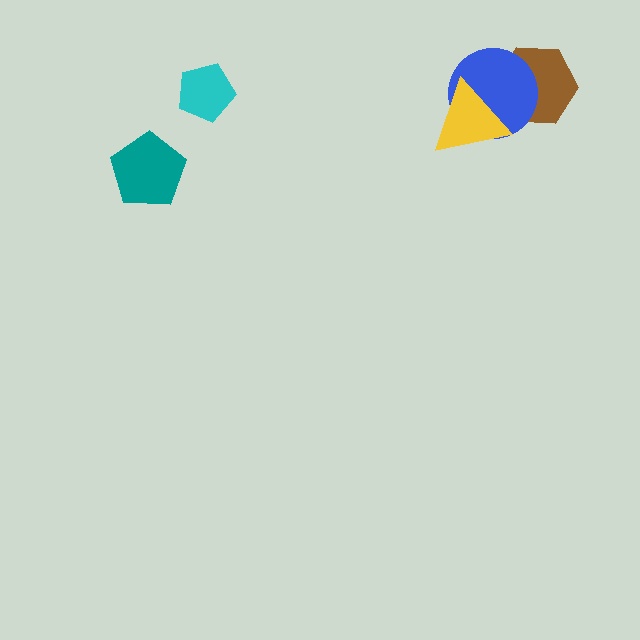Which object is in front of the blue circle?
The yellow triangle is in front of the blue circle.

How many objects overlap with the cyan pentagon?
0 objects overlap with the cyan pentagon.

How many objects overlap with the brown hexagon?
2 objects overlap with the brown hexagon.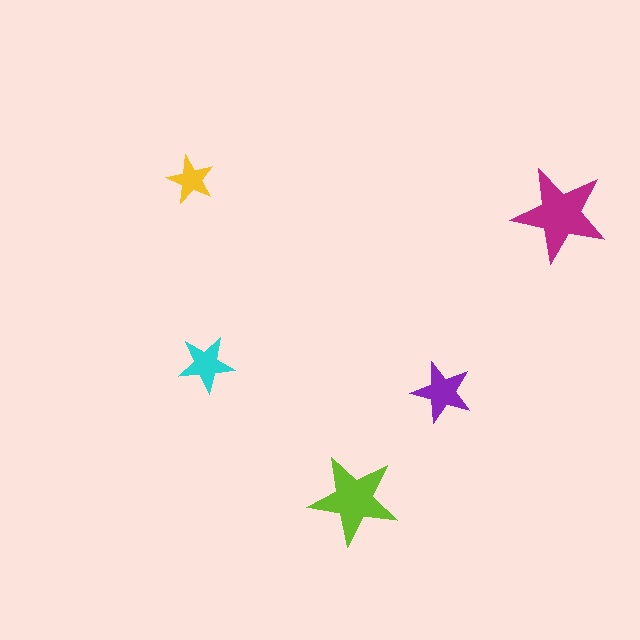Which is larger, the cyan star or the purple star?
The purple one.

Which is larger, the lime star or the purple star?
The lime one.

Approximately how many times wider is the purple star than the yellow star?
About 1.5 times wider.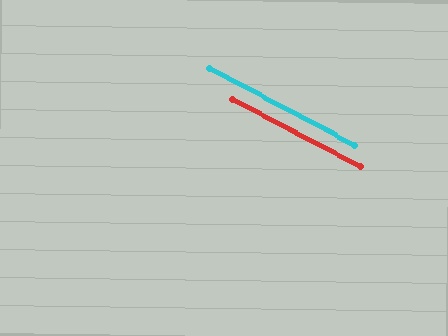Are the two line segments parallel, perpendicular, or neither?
Parallel — their directions differ by only 0.6°.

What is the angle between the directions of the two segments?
Approximately 1 degree.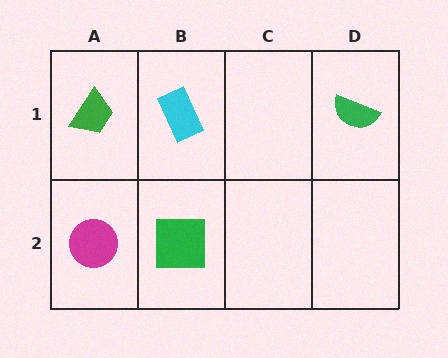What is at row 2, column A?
A magenta circle.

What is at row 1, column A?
A green trapezoid.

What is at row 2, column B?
A green square.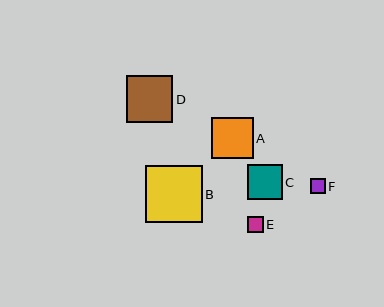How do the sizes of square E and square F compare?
Square E and square F are approximately the same size.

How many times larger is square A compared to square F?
Square A is approximately 2.7 times the size of square F.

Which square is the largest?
Square B is the largest with a size of approximately 56 pixels.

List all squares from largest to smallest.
From largest to smallest: B, D, A, C, E, F.